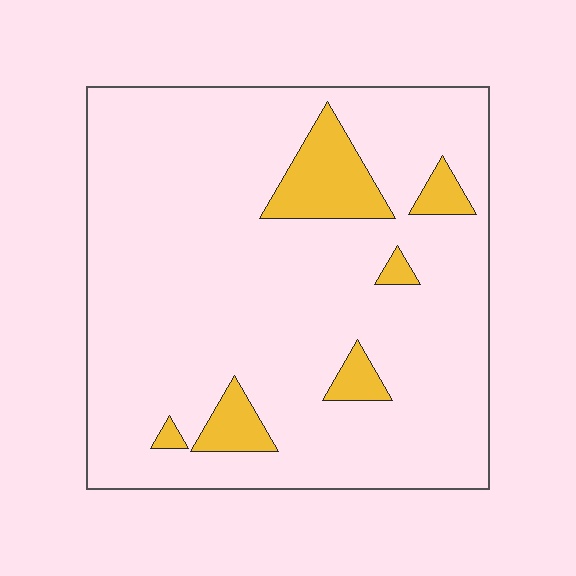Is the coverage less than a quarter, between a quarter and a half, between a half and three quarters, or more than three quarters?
Less than a quarter.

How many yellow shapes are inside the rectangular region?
6.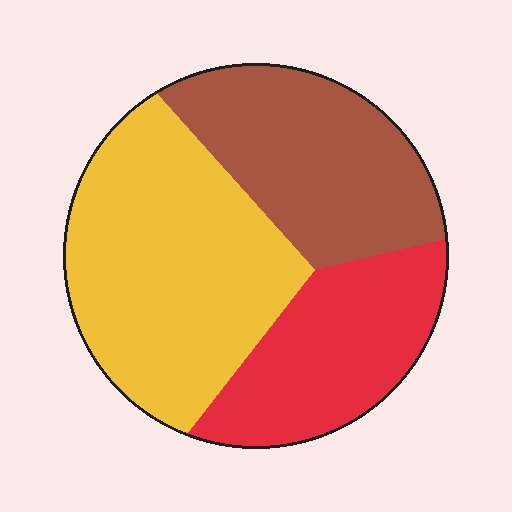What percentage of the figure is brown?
Brown takes up between a quarter and a half of the figure.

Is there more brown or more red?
Brown.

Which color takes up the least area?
Red, at roughly 25%.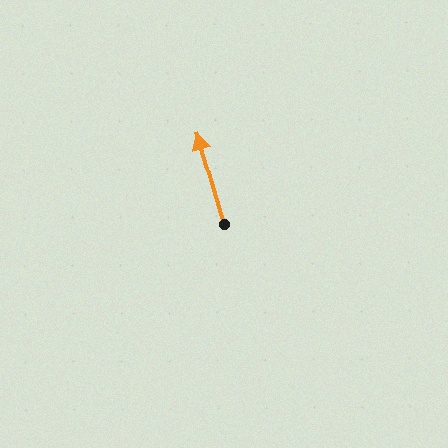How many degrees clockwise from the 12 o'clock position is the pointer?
Approximately 344 degrees.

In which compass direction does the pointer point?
North.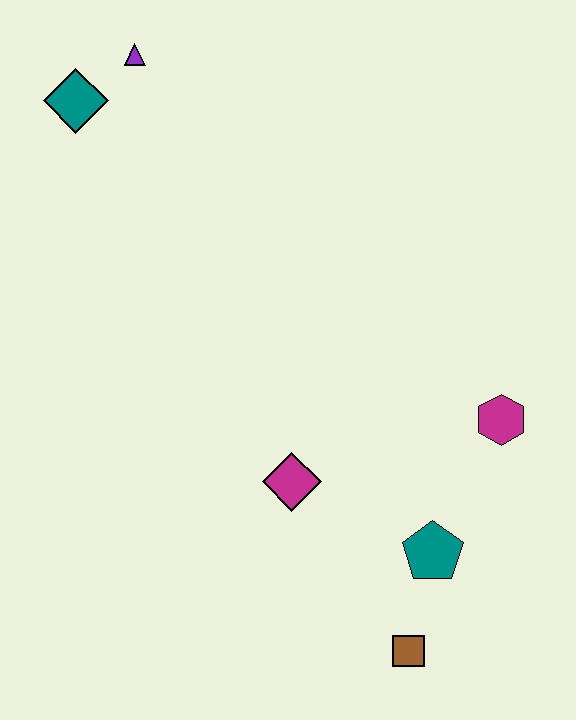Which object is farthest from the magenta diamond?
The purple triangle is farthest from the magenta diamond.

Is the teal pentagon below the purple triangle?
Yes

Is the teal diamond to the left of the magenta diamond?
Yes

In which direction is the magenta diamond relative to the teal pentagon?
The magenta diamond is to the left of the teal pentagon.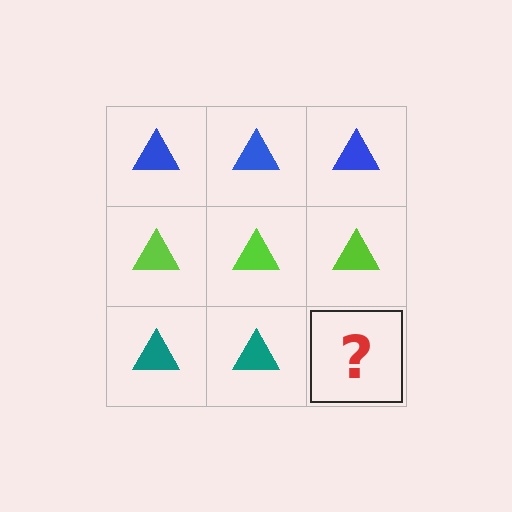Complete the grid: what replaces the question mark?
The question mark should be replaced with a teal triangle.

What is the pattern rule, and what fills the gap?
The rule is that each row has a consistent color. The gap should be filled with a teal triangle.